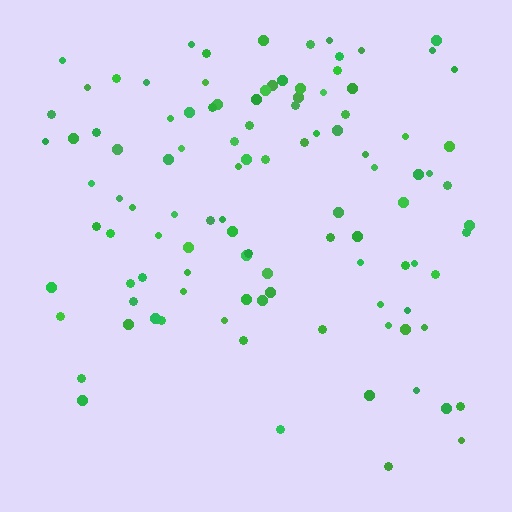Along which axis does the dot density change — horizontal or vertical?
Vertical.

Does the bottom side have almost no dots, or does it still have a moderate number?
Still a moderate number, just noticeably fewer than the top.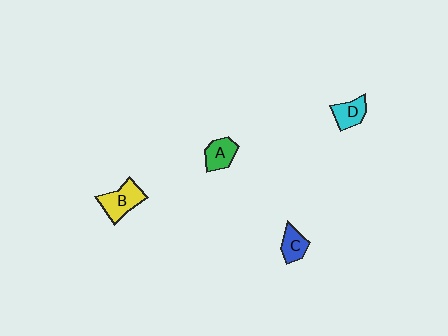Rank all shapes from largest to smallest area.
From largest to smallest: B (yellow), A (green), D (cyan), C (blue).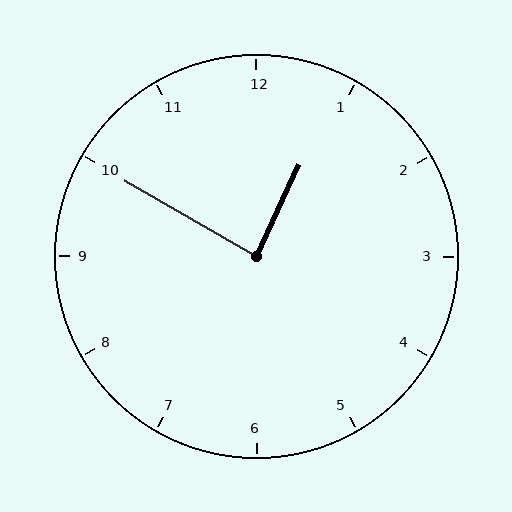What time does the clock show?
12:50.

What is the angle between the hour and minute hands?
Approximately 85 degrees.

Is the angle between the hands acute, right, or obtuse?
It is right.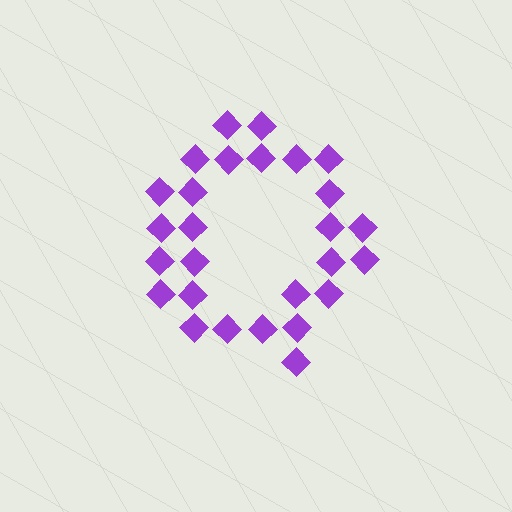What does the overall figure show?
The overall figure shows the letter Q.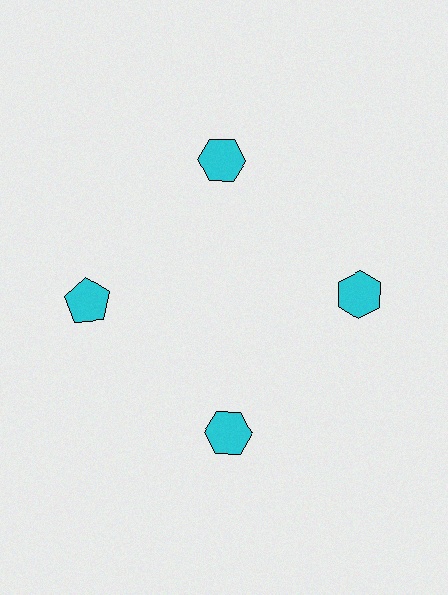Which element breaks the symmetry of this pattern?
The cyan pentagon at roughly the 9 o'clock position breaks the symmetry. All other shapes are cyan hexagons.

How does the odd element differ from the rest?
It has a different shape: pentagon instead of hexagon.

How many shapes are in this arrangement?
There are 4 shapes arranged in a ring pattern.